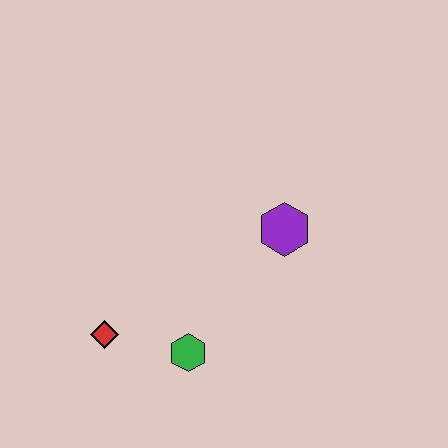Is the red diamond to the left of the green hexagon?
Yes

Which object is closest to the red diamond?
The green hexagon is closest to the red diamond.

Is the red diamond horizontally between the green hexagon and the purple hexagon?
No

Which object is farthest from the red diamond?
The purple hexagon is farthest from the red diamond.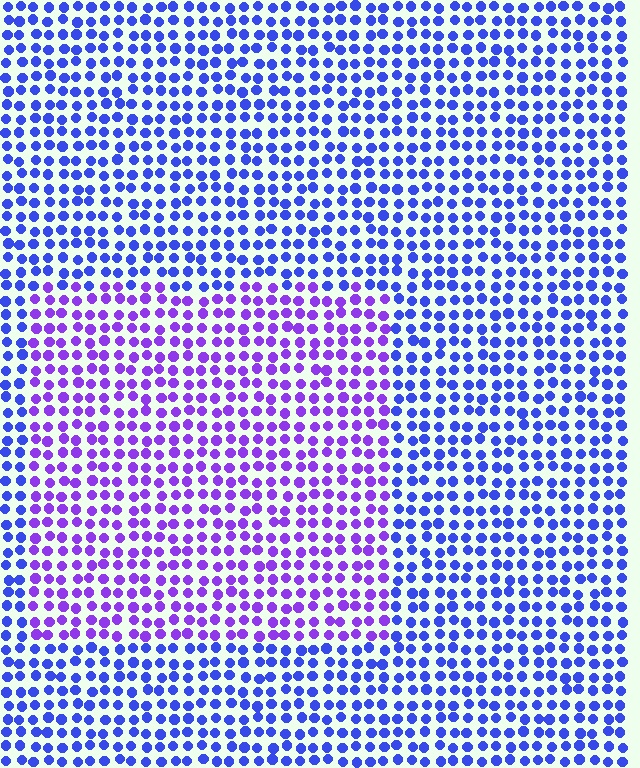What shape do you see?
I see a rectangle.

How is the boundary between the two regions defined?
The boundary is defined purely by a slight shift in hue (about 36 degrees). Spacing, size, and orientation are identical on both sides.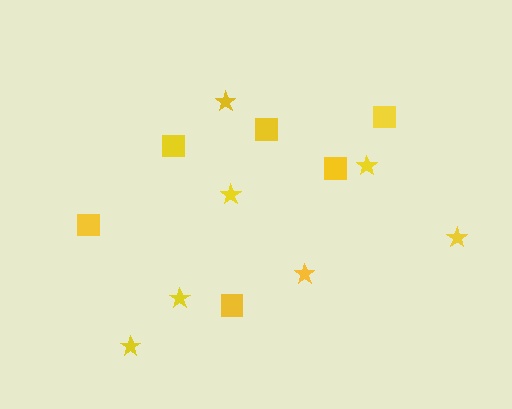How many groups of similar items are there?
There are 2 groups: one group of squares (6) and one group of stars (7).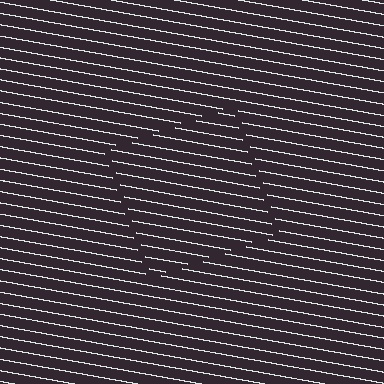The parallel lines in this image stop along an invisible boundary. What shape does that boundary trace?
An illusory square. The interior of the shape contains the same grating, shifted by half a period — the contour is defined by the phase discontinuity where line-ends from the inner and outer gratings abut.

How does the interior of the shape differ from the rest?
The interior of the shape contains the same grating, shifted by half a period — the contour is defined by the phase discontinuity where line-ends from the inner and outer gratings abut.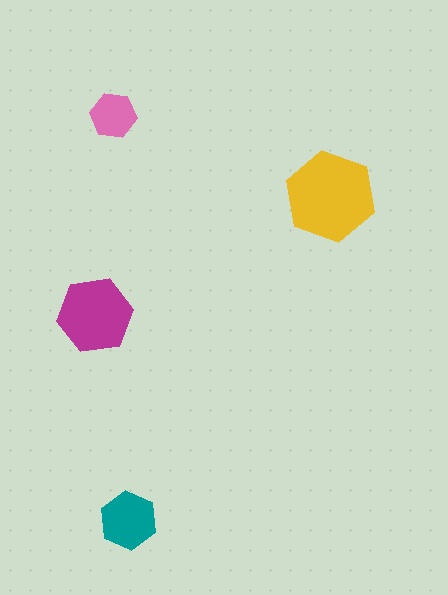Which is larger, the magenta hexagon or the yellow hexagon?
The yellow one.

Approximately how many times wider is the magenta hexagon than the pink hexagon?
About 1.5 times wider.